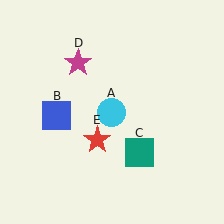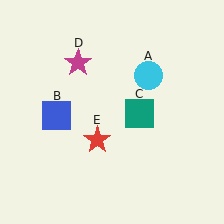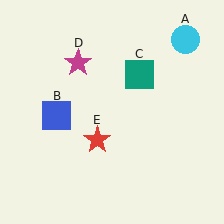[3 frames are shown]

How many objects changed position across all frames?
2 objects changed position: cyan circle (object A), teal square (object C).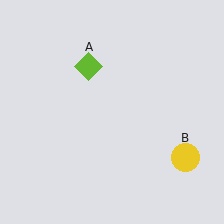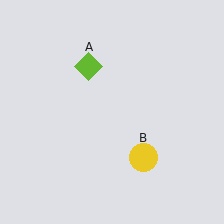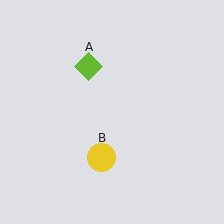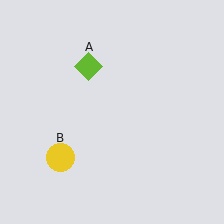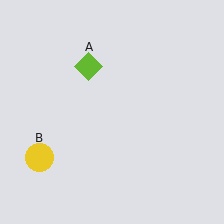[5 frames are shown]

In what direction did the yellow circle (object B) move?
The yellow circle (object B) moved left.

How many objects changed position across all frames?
1 object changed position: yellow circle (object B).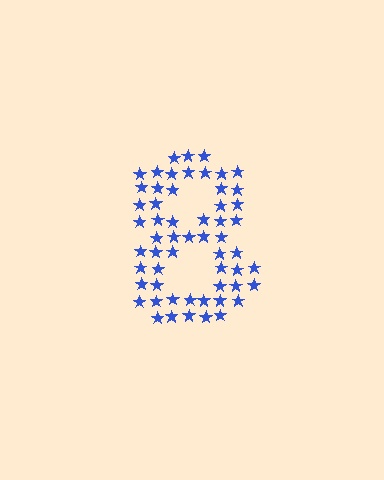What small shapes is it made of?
It is made of small stars.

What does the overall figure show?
The overall figure shows the digit 8.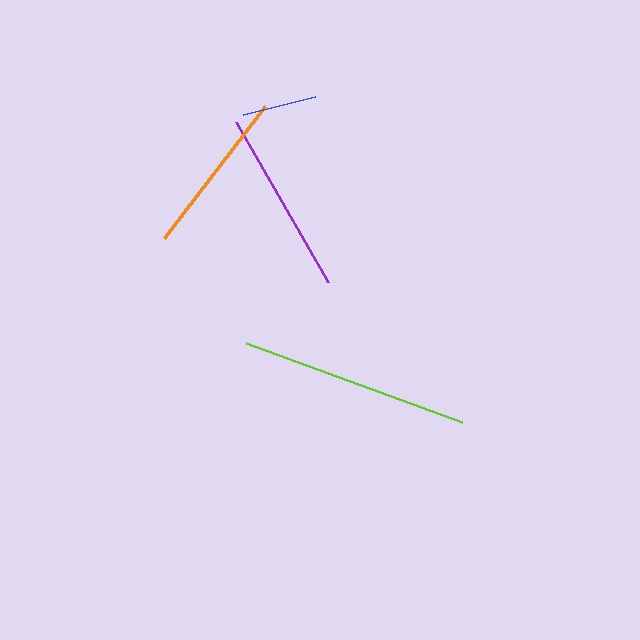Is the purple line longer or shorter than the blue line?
The purple line is longer than the blue line.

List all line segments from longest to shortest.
From longest to shortest: lime, purple, orange, blue.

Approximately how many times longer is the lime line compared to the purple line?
The lime line is approximately 1.2 times the length of the purple line.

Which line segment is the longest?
The lime line is the longest at approximately 230 pixels.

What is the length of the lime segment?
The lime segment is approximately 230 pixels long.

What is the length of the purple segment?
The purple segment is approximately 184 pixels long.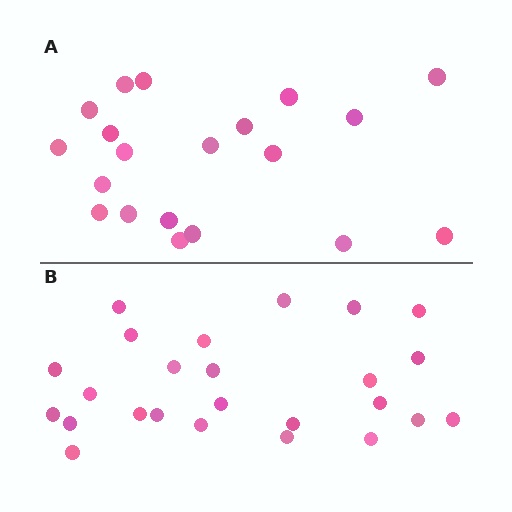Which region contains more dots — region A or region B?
Region B (the bottom region) has more dots.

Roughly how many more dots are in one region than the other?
Region B has about 5 more dots than region A.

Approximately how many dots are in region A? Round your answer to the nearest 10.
About 20 dots.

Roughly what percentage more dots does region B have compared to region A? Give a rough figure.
About 25% more.